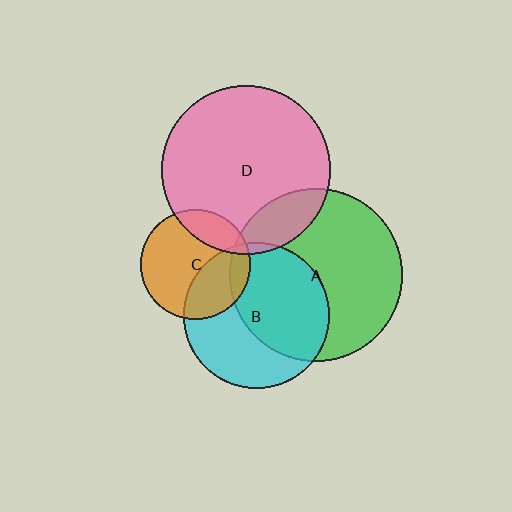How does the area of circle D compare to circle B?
Approximately 1.3 times.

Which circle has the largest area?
Circle A (green).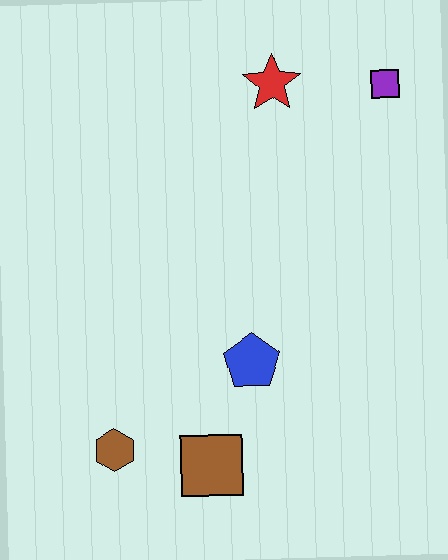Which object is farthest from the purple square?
The brown hexagon is farthest from the purple square.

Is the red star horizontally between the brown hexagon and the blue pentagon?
No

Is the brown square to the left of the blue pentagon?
Yes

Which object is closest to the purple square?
The red star is closest to the purple square.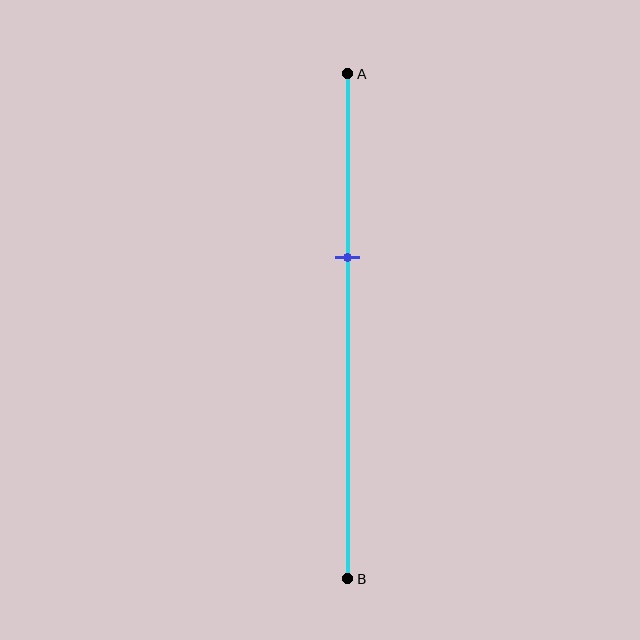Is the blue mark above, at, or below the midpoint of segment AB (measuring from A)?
The blue mark is above the midpoint of segment AB.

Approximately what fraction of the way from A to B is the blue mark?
The blue mark is approximately 35% of the way from A to B.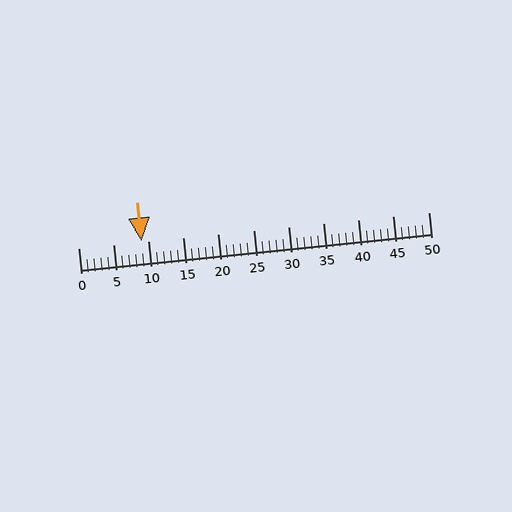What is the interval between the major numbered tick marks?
The major tick marks are spaced 5 units apart.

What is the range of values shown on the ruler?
The ruler shows values from 0 to 50.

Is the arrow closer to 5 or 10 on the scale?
The arrow is closer to 10.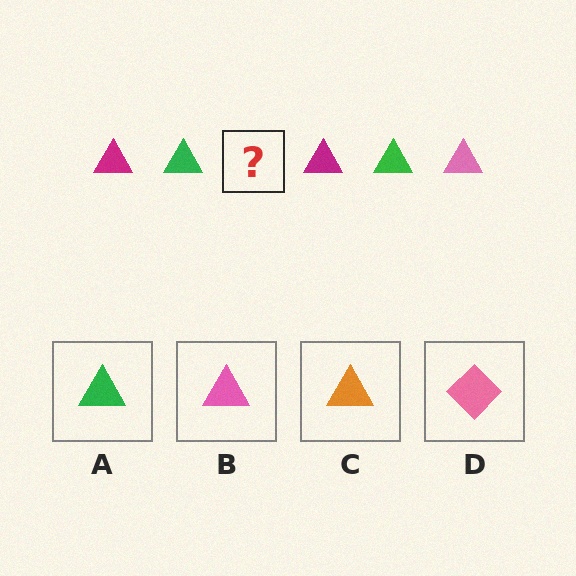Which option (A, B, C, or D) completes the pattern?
B.